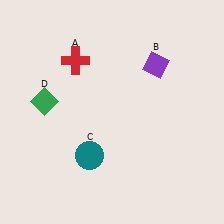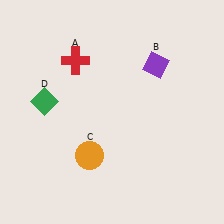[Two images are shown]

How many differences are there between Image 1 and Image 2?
There is 1 difference between the two images.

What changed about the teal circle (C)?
In Image 1, C is teal. In Image 2, it changed to orange.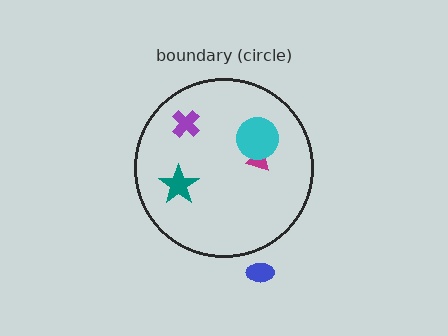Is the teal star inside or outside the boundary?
Inside.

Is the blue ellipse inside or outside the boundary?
Outside.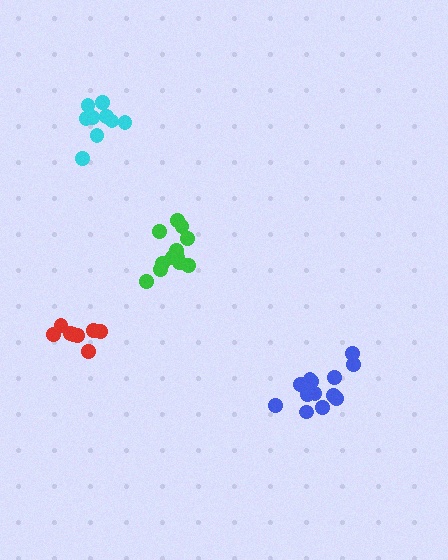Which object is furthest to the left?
The red cluster is leftmost.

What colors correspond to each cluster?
The clusters are colored: cyan, green, blue, red.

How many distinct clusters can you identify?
There are 4 distinct clusters.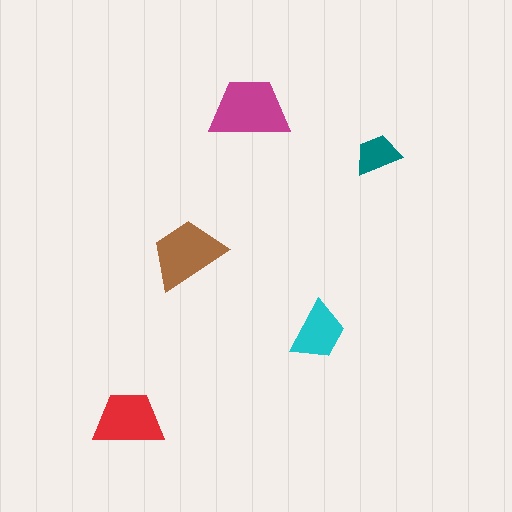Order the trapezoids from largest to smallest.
the magenta one, the brown one, the red one, the cyan one, the teal one.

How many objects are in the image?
There are 5 objects in the image.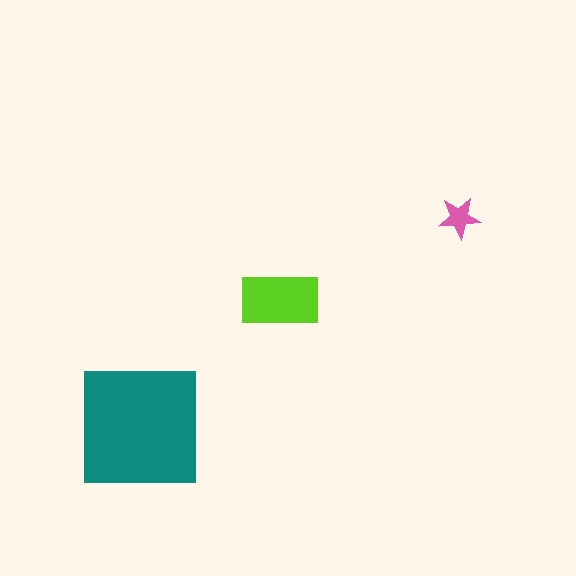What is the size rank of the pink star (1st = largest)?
3rd.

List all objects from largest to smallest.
The teal square, the lime rectangle, the pink star.